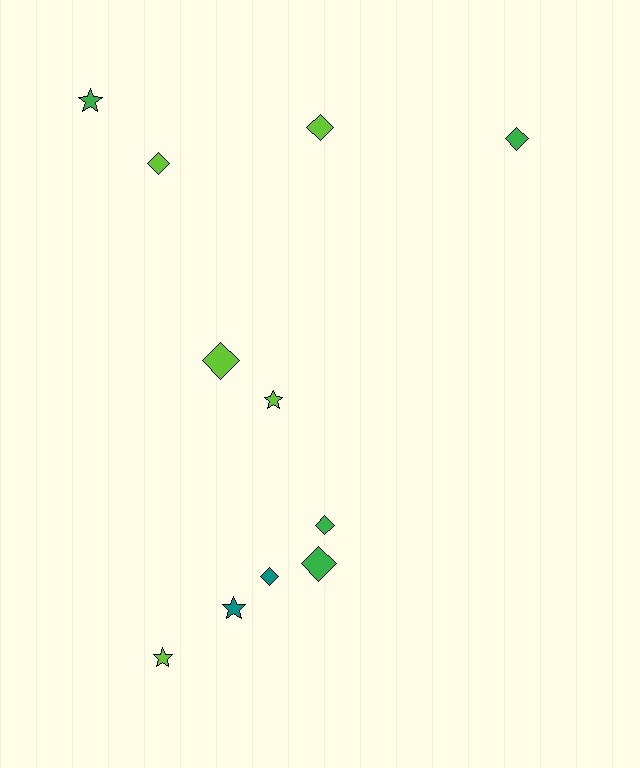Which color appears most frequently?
Lime, with 5 objects.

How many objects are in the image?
There are 11 objects.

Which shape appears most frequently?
Diamond, with 7 objects.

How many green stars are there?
There is 1 green star.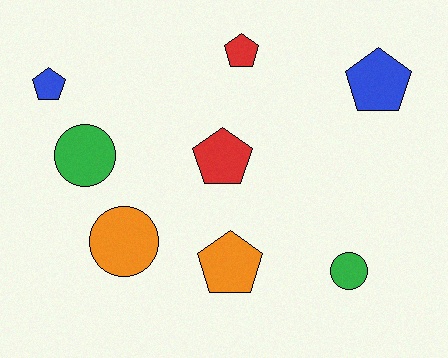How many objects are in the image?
There are 8 objects.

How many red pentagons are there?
There are 2 red pentagons.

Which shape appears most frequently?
Pentagon, with 5 objects.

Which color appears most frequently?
Orange, with 2 objects.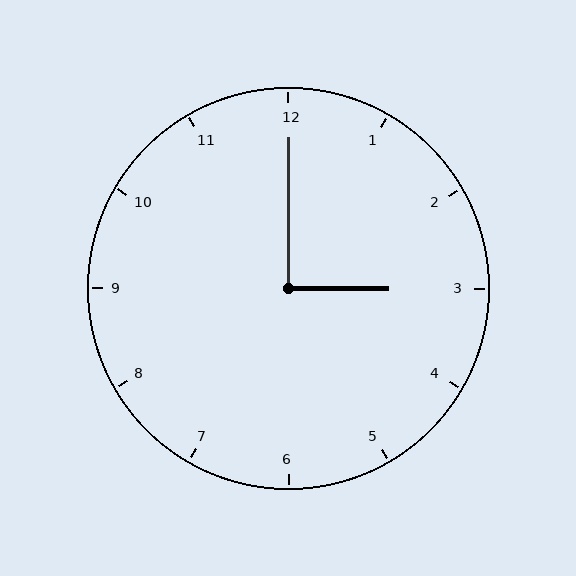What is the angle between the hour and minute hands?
Approximately 90 degrees.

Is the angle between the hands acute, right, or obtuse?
It is right.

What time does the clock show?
3:00.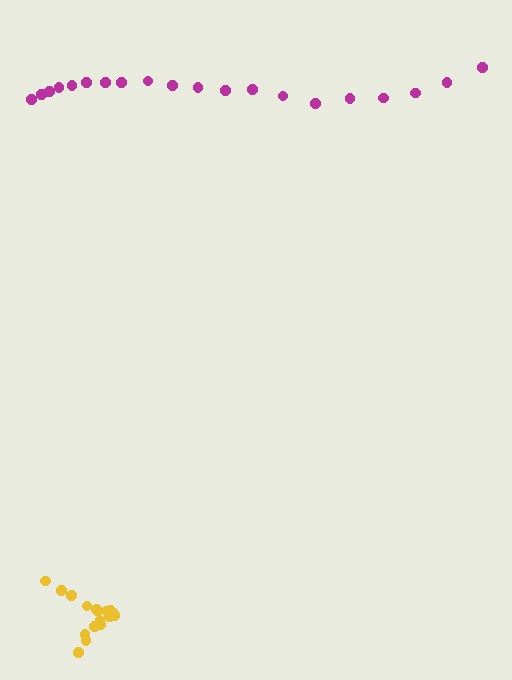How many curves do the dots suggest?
There are 2 distinct paths.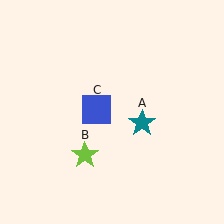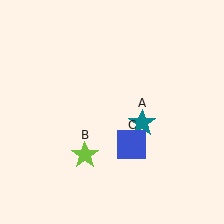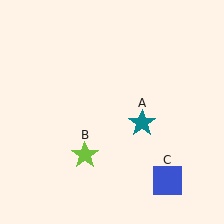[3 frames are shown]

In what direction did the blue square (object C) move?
The blue square (object C) moved down and to the right.